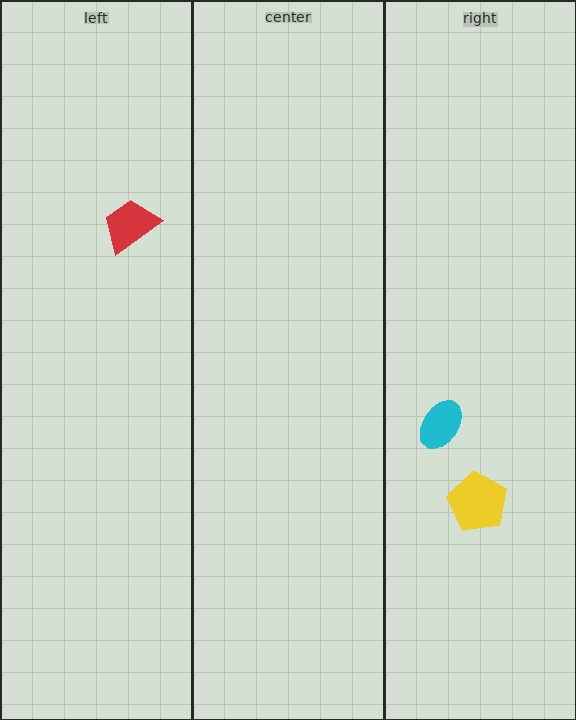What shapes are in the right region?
The cyan ellipse, the yellow pentagon.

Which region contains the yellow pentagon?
The right region.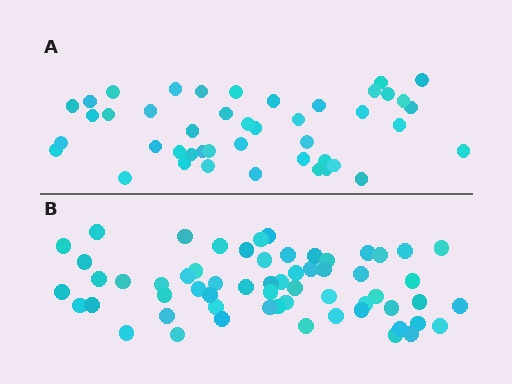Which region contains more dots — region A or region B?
Region B (the bottom region) has more dots.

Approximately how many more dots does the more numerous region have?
Region B has approximately 15 more dots than region A.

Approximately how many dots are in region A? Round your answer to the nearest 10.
About 40 dots. (The exact count is 44, which rounds to 40.)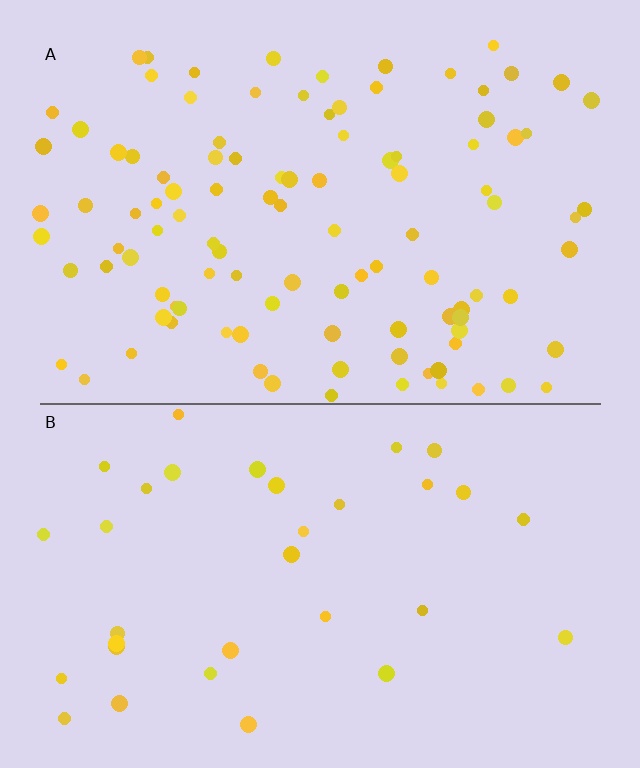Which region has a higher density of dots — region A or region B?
A (the top).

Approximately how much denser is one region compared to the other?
Approximately 3.2× — region A over region B.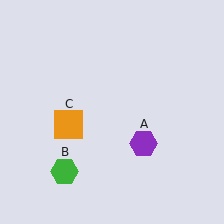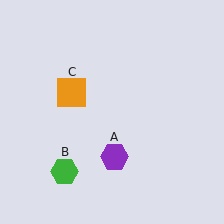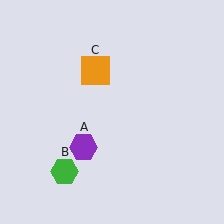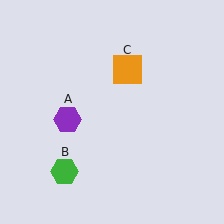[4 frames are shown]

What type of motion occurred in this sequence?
The purple hexagon (object A), orange square (object C) rotated clockwise around the center of the scene.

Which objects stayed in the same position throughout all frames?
Green hexagon (object B) remained stationary.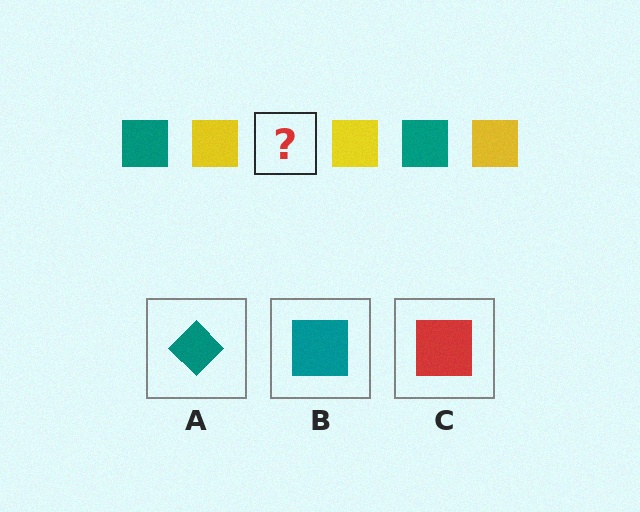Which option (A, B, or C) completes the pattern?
B.